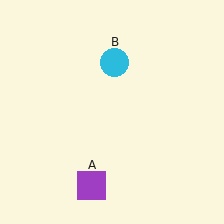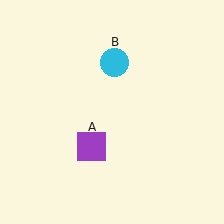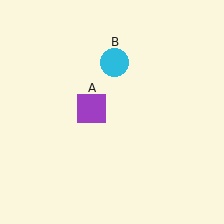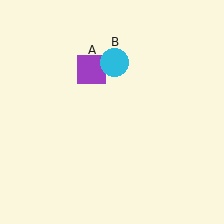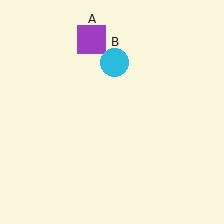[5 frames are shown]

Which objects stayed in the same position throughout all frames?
Cyan circle (object B) remained stationary.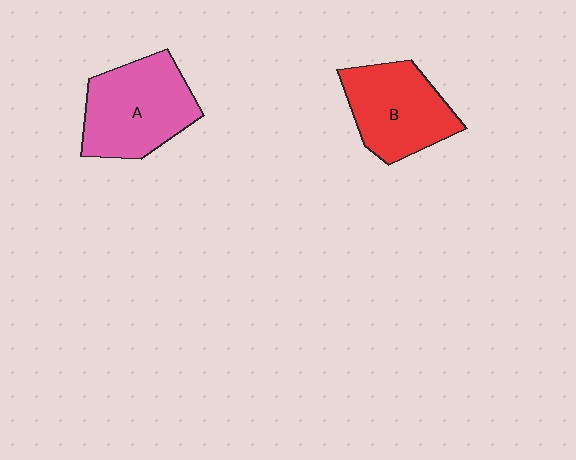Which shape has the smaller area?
Shape B (red).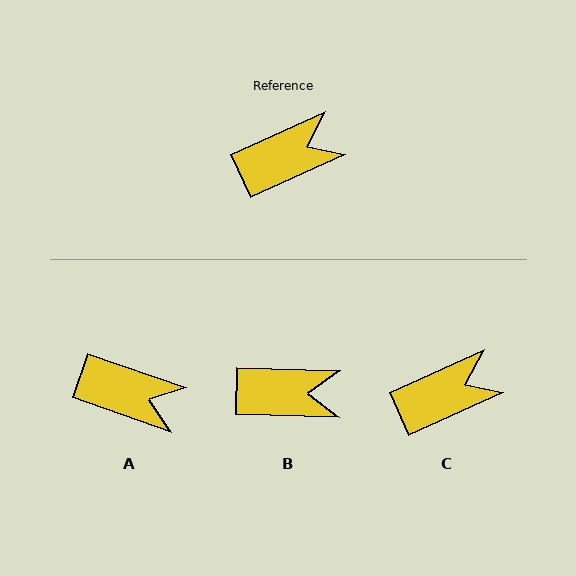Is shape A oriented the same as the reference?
No, it is off by about 44 degrees.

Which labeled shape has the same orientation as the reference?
C.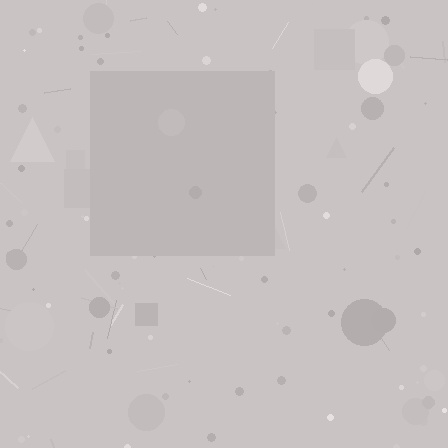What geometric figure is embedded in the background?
A square is embedded in the background.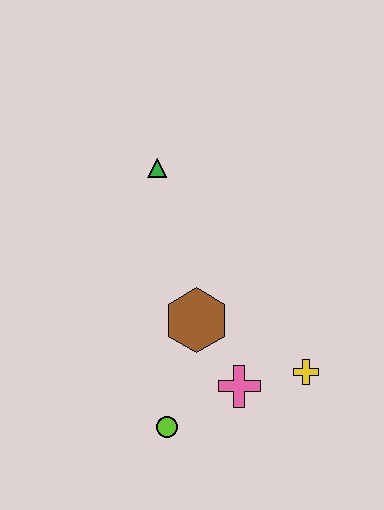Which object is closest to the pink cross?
The yellow cross is closest to the pink cross.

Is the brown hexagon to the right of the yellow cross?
No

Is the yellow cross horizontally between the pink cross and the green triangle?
No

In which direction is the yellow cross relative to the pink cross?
The yellow cross is to the right of the pink cross.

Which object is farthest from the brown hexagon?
The green triangle is farthest from the brown hexagon.